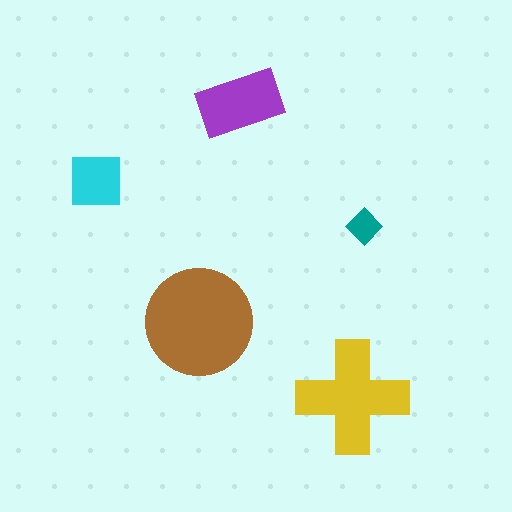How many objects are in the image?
There are 5 objects in the image.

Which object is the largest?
The brown circle.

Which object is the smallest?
The teal diamond.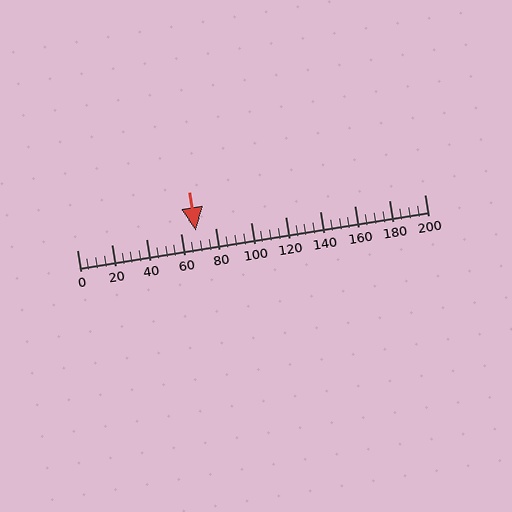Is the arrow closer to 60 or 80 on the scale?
The arrow is closer to 60.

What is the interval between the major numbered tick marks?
The major tick marks are spaced 20 units apart.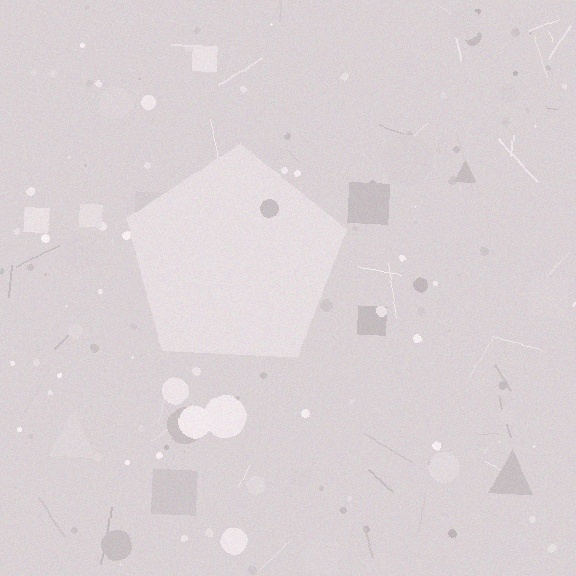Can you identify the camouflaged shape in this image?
The camouflaged shape is a pentagon.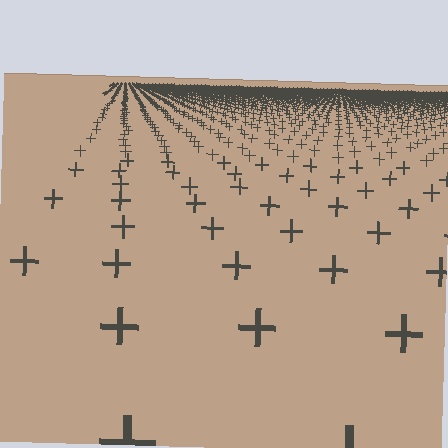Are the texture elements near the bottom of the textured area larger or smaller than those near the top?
Larger. Near the bottom, elements are closer to the viewer and appear at a bigger on-screen size.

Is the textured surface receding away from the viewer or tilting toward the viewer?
The surface is receding away from the viewer. Texture elements get smaller and denser toward the top.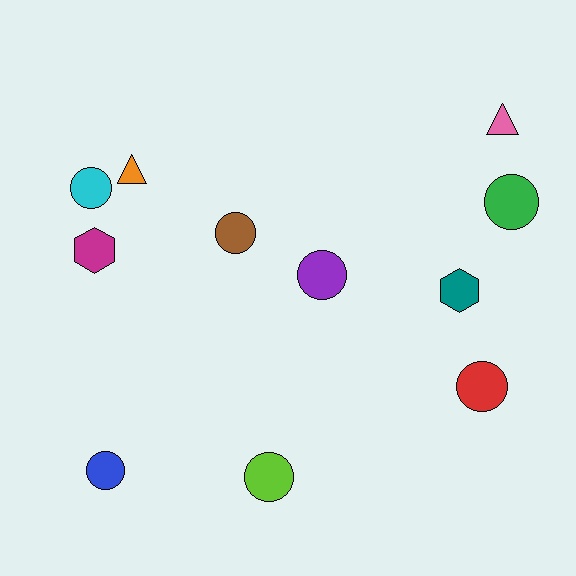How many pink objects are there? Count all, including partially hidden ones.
There is 1 pink object.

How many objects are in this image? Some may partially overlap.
There are 11 objects.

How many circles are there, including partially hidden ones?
There are 7 circles.